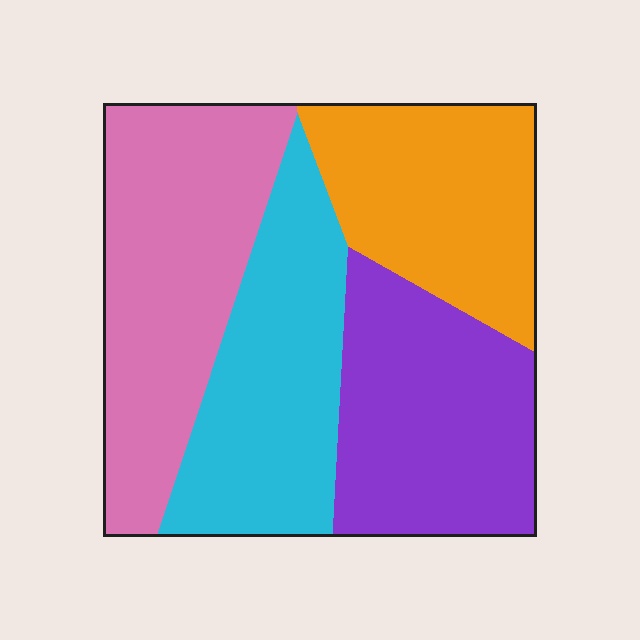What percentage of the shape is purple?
Purple takes up about one quarter (1/4) of the shape.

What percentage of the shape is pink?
Pink covers roughly 30% of the shape.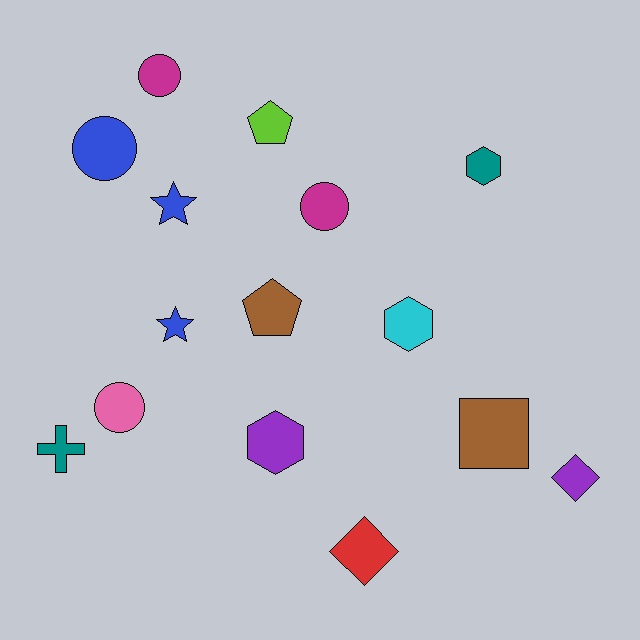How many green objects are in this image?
There are no green objects.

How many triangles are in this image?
There are no triangles.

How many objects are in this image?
There are 15 objects.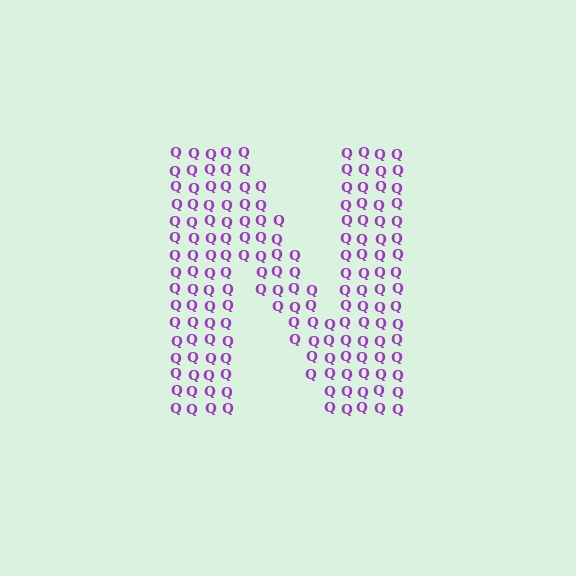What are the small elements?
The small elements are letter Q's.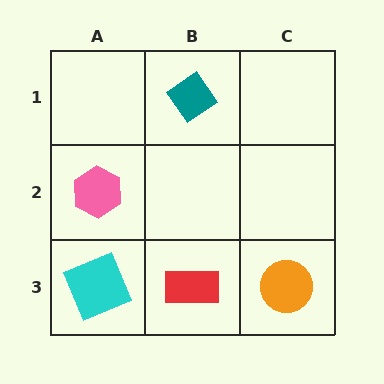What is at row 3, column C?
An orange circle.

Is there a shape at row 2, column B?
No, that cell is empty.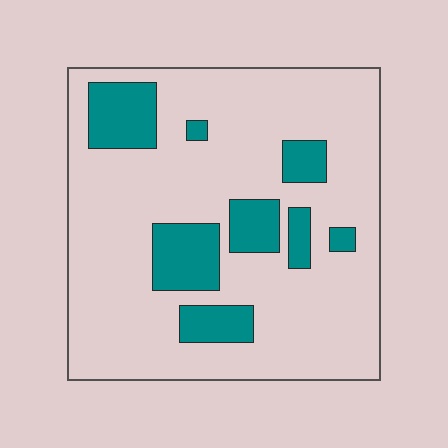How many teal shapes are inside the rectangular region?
8.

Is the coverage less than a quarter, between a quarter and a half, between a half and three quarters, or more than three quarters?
Less than a quarter.